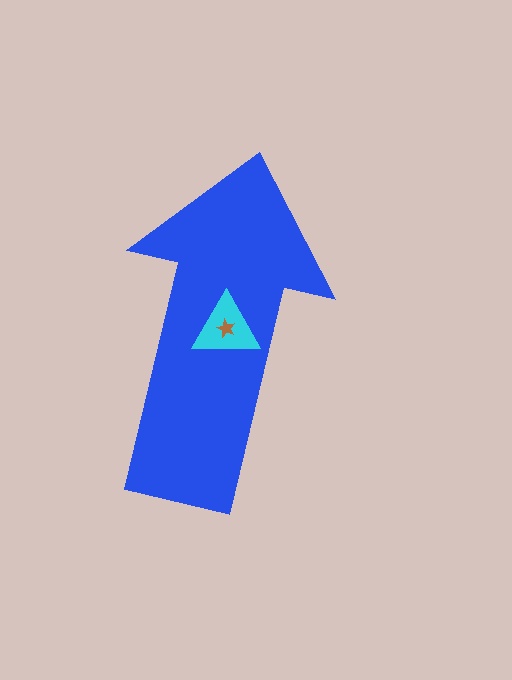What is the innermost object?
The brown star.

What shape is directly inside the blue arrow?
The cyan triangle.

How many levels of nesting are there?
3.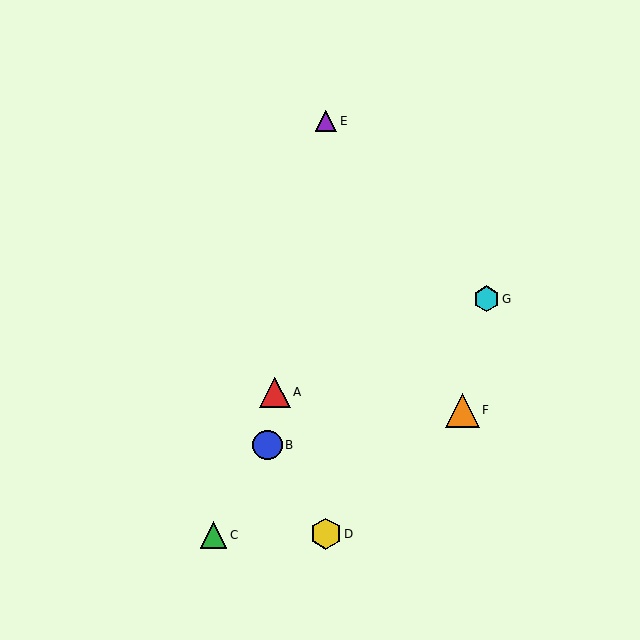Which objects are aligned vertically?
Objects D, E are aligned vertically.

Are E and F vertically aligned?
No, E is at x≈326 and F is at x≈463.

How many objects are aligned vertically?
2 objects (D, E) are aligned vertically.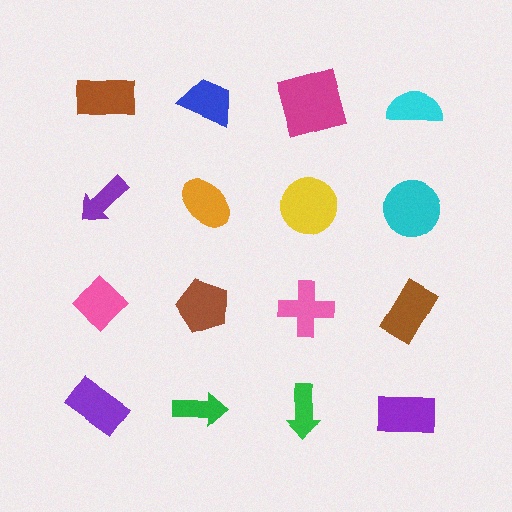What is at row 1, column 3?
A magenta square.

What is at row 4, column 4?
A purple rectangle.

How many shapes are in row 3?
4 shapes.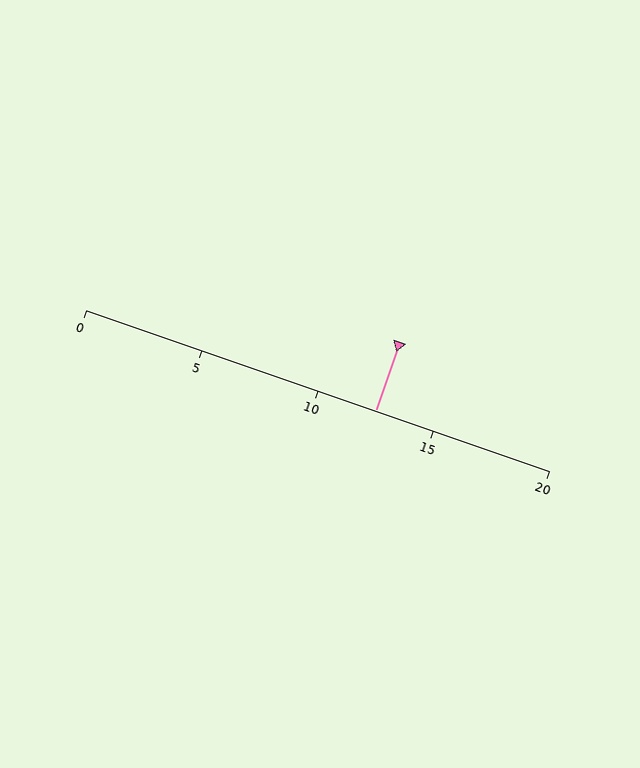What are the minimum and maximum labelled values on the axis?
The axis runs from 0 to 20.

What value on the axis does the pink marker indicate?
The marker indicates approximately 12.5.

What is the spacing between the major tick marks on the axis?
The major ticks are spaced 5 apart.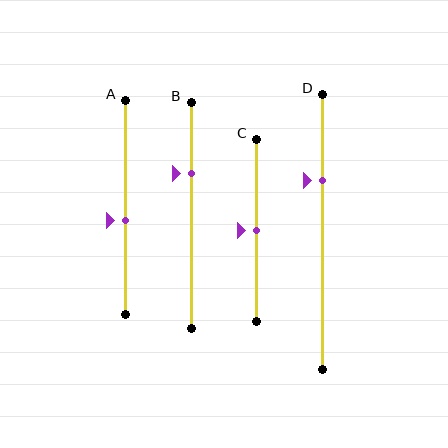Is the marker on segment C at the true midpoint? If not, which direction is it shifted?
Yes, the marker on segment C is at the true midpoint.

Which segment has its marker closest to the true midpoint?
Segment C has its marker closest to the true midpoint.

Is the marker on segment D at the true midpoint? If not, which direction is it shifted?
No, the marker on segment D is shifted upward by about 19% of the segment length.